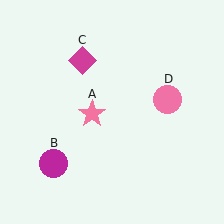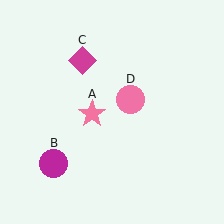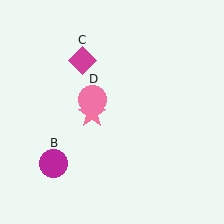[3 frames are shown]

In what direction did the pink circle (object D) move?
The pink circle (object D) moved left.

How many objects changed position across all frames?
1 object changed position: pink circle (object D).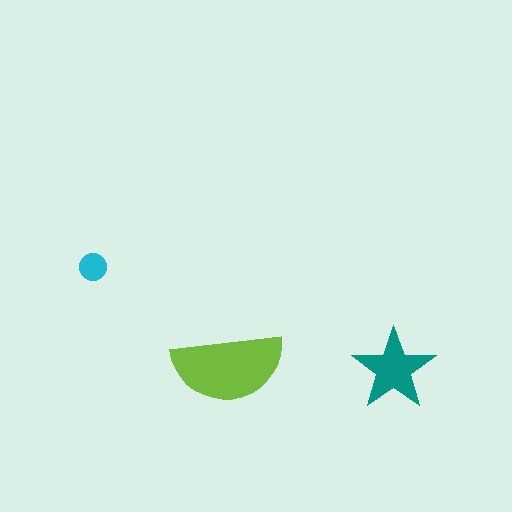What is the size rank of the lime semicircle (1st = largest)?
1st.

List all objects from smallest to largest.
The cyan circle, the teal star, the lime semicircle.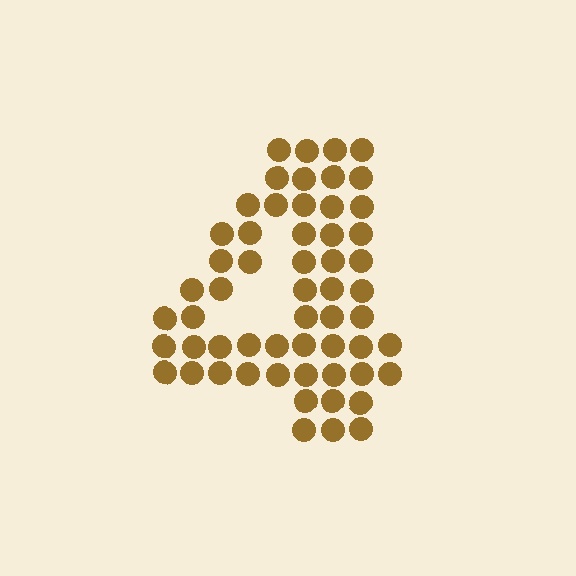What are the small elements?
The small elements are circles.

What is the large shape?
The large shape is the digit 4.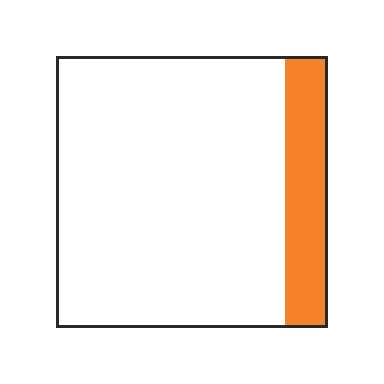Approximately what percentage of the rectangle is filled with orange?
Approximately 15%.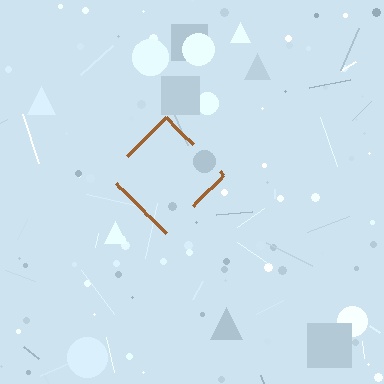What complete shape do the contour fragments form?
The contour fragments form a diamond.